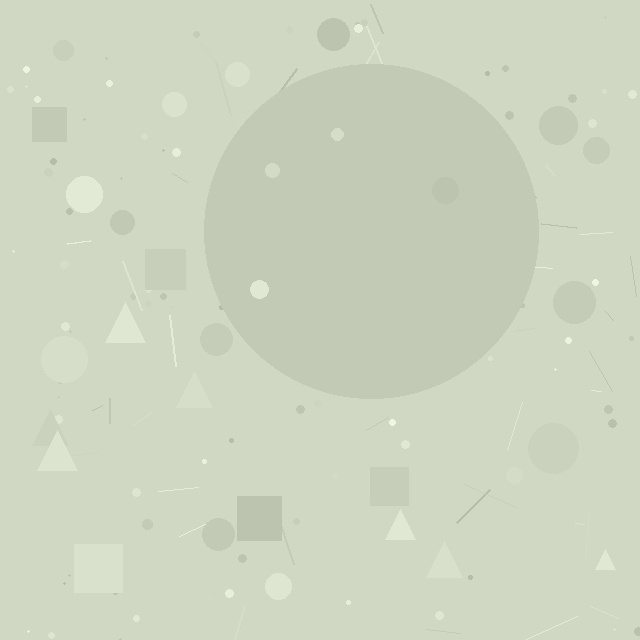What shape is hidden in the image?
A circle is hidden in the image.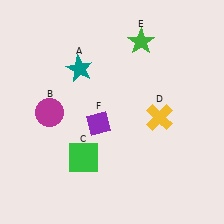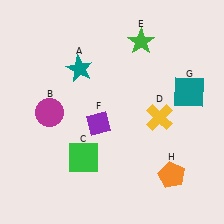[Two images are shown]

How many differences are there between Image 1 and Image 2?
There are 2 differences between the two images.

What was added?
A teal square (G), an orange pentagon (H) were added in Image 2.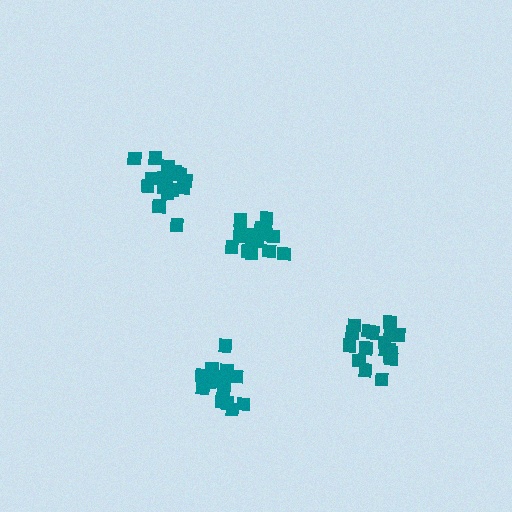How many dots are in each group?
Group 1: 16 dots, Group 2: 18 dots, Group 3: 14 dots, Group 4: 18 dots (66 total).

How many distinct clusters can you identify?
There are 4 distinct clusters.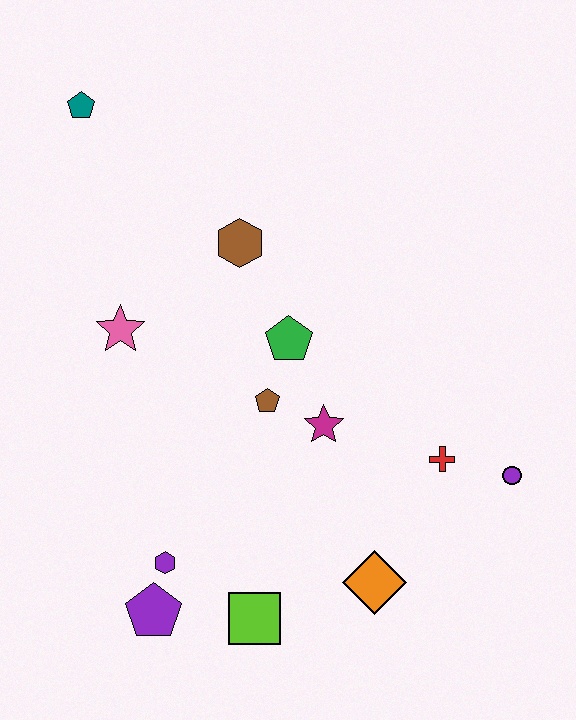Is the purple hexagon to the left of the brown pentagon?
Yes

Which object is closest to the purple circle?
The red cross is closest to the purple circle.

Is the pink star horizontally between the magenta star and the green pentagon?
No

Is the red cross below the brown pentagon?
Yes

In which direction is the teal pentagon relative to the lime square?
The teal pentagon is above the lime square.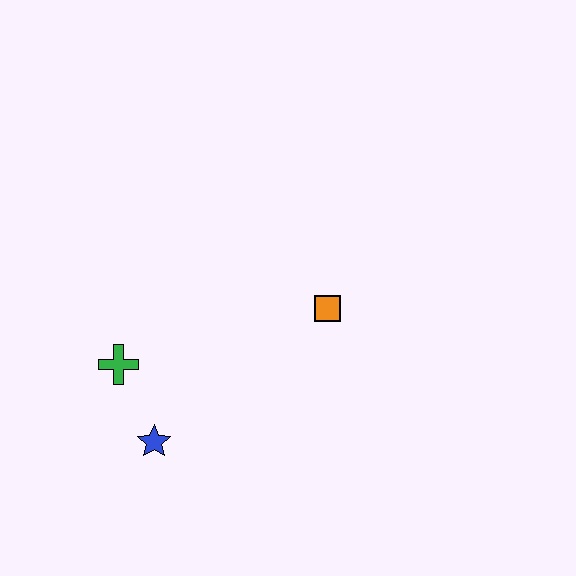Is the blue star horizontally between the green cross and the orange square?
Yes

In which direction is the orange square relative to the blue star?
The orange square is to the right of the blue star.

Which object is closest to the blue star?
The green cross is closest to the blue star.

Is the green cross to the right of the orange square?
No